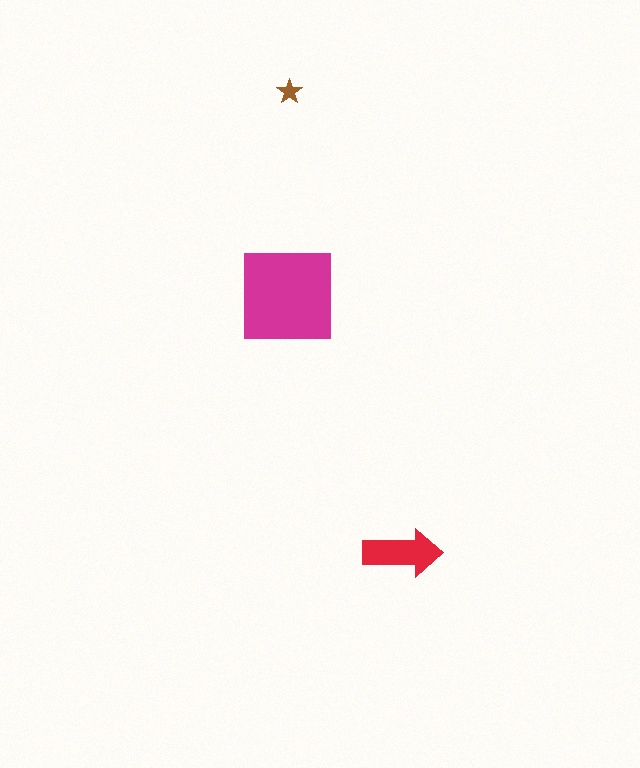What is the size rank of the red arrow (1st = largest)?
2nd.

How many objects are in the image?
There are 3 objects in the image.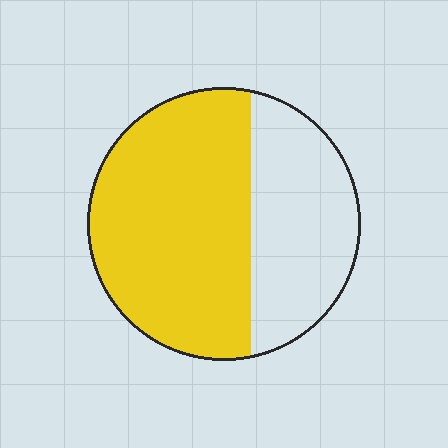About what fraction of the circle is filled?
About five eighths (5/8).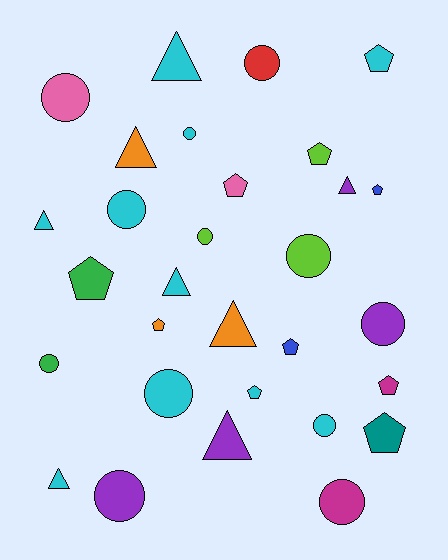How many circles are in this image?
There are 12 circles.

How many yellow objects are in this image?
There are no yellow objects.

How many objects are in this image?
There are 30 objects.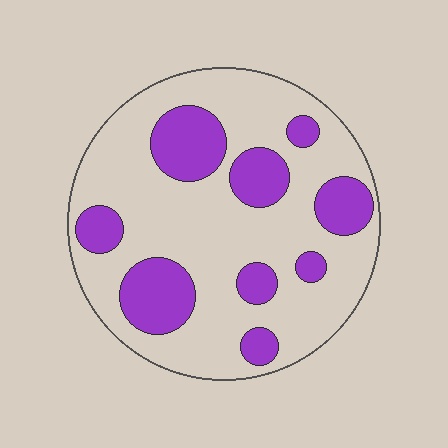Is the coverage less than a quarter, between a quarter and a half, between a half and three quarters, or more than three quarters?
Between a quarter and a half.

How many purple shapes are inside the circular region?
9.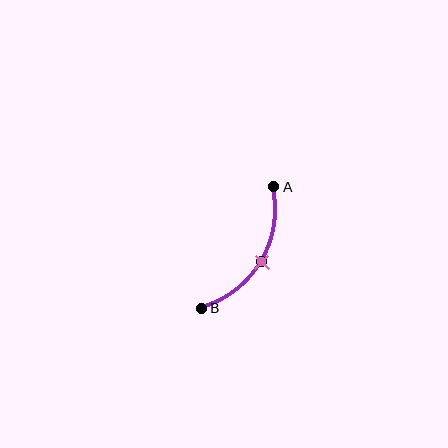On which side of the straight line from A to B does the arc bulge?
The arc bulges to the right of the straight line connecting A and B.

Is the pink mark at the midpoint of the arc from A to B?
Yes. The pink mark lies on the arc at equal arc-length from both A and B — it is the arc midpoint.